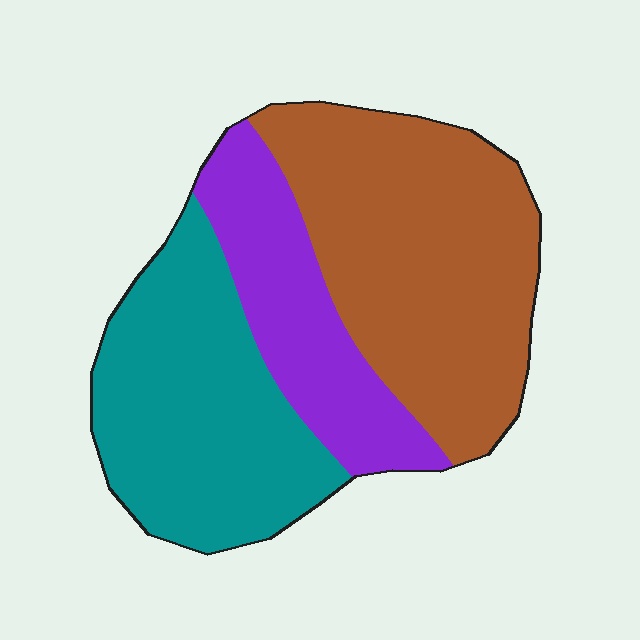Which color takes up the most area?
Brown, at roughly 45%.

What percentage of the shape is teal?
Teal covers 35% of the shape.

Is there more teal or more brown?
Brown.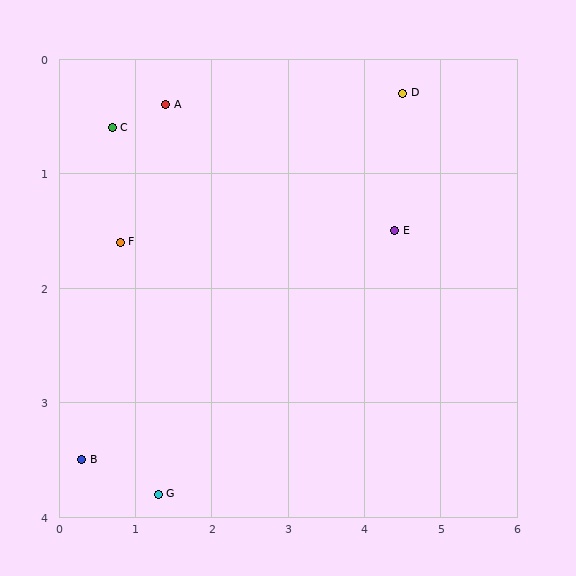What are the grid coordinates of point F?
Point F is at approximately (0.8, 1.6).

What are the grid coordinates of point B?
Point B is at approximately (0.3, 3.5).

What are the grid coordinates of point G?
Point G is at approximately (1.3, 3.8).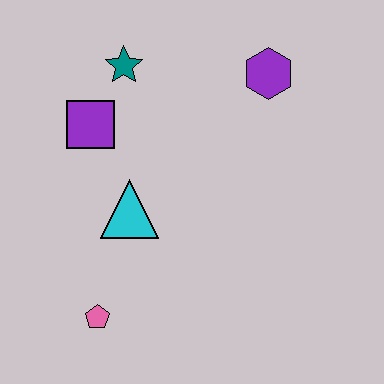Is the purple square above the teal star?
No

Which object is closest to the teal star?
The purple square is closest to the teal star.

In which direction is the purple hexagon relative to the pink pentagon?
The purple hexagon is above the pink pentagon.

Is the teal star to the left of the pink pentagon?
No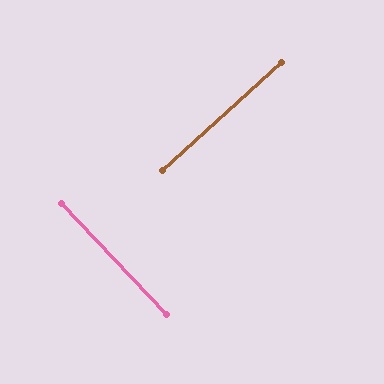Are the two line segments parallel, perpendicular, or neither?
Perpendicular — they meet at approximately 89°.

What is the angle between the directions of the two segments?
Approximately 89 degrees.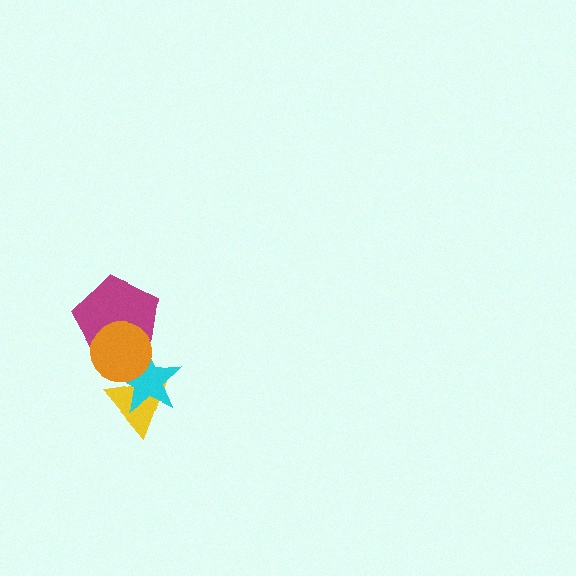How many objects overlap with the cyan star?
3 objects overlap with the cyan star.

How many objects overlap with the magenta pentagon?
2 objects overlap with the magenta pentagon.